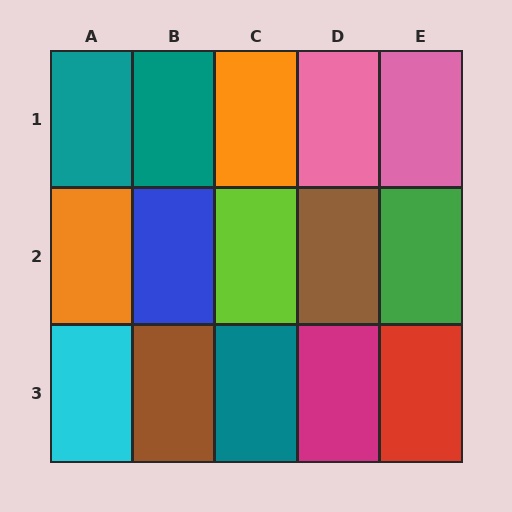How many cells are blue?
1 cell is blue.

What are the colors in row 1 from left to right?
Teal, teal, orange, pink, pink.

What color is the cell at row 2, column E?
Green.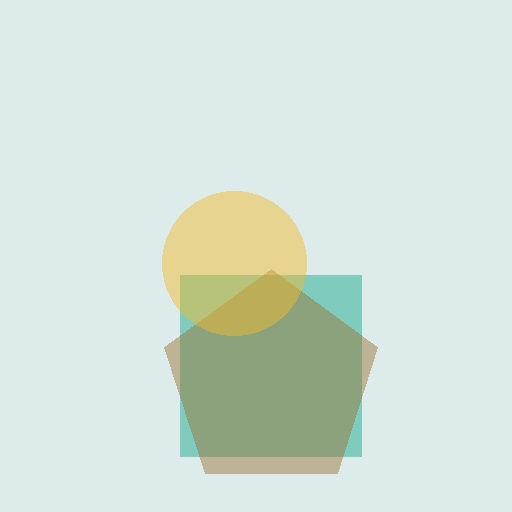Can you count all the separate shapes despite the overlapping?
Yes, there are 3 separate shapes.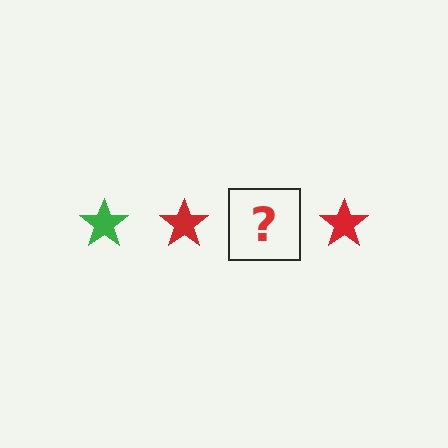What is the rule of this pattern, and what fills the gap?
The rule is that the pattern cycles through green, red stars. The gap should be filled with a green star.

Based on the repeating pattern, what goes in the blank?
The blank should be a green star.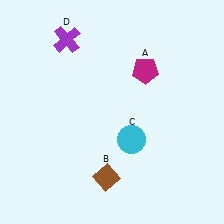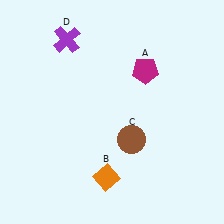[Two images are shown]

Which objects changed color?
B changed from brown to orange. C changed from cyan to brown.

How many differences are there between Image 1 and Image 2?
There are 2 differences between the two images.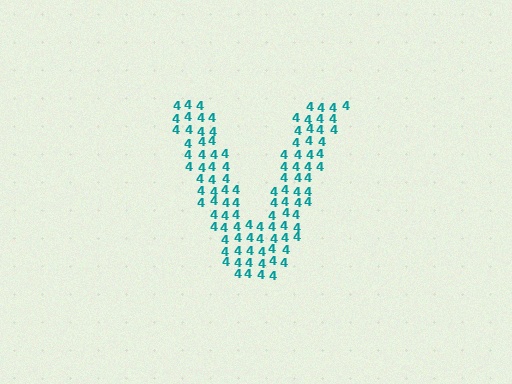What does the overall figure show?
The overall figure shows the letter V.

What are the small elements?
The small elements are digit 4's.